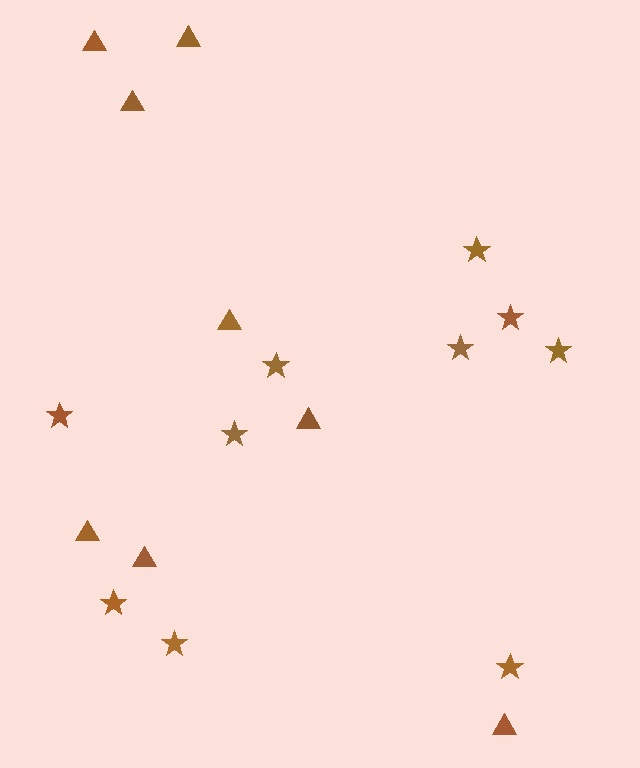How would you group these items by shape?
There are 2 groups: one group of triangles (8) and one group of stars (10).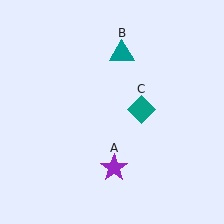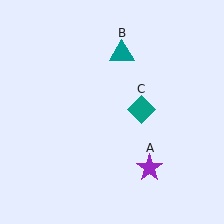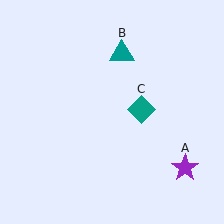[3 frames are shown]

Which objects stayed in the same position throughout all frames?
Teal triangle (object B) and teal diamond (object C) remained stationary.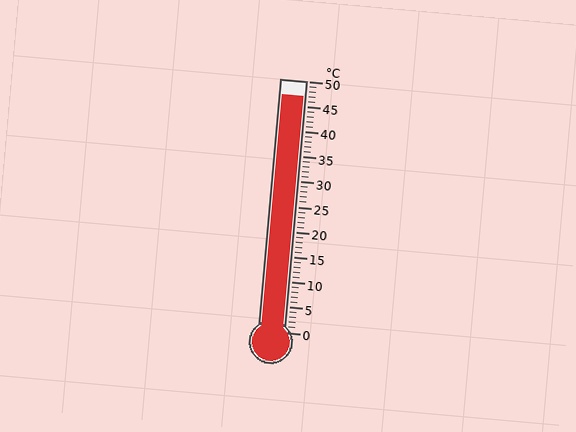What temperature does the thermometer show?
The thermometer shows approximately 47°C.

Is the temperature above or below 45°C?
The temperature is above 45°C.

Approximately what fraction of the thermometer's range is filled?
The thermometer is filled to approximately 95% of its range.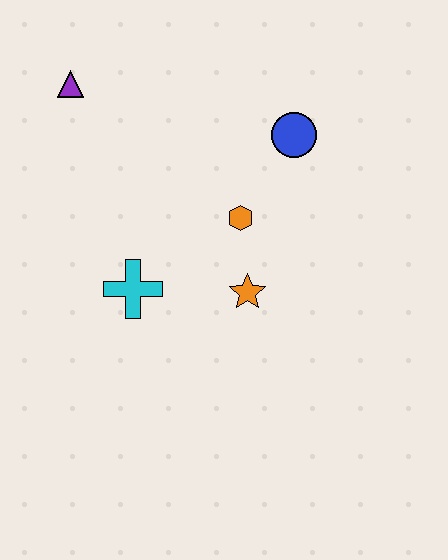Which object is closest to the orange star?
The orange hexagon is closest to the orange star.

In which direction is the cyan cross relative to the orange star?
The cyan cross is to the left of the orange star.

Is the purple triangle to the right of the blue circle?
No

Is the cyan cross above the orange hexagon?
No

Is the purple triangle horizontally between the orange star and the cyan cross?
No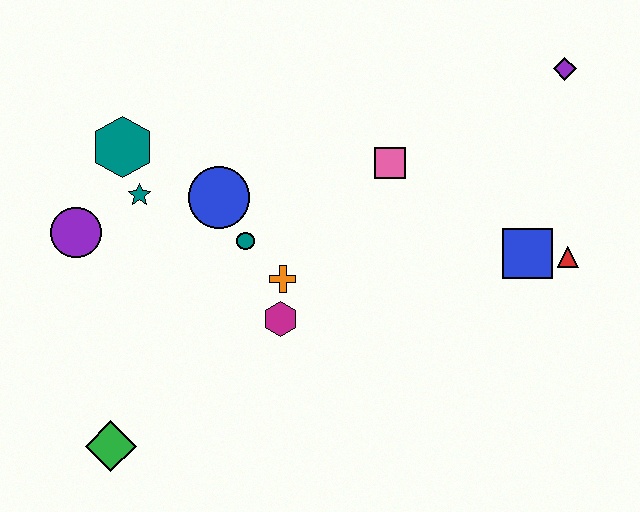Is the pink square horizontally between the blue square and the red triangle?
No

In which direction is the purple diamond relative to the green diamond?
The purple diamond is to the right of the green diamond.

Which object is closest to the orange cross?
The magenta hexagon is closest to the orange cross.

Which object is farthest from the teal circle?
The purple diamond is farthest from the teal circle.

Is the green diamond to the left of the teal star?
Yes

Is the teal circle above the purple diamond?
No